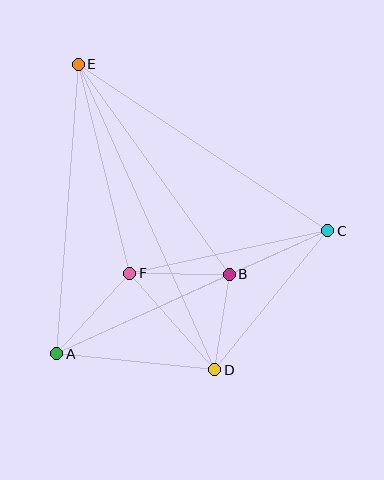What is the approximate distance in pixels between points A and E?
The distance between A and E is approximately 290 pixels.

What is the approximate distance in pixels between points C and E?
The distance between C and E is approximately 300 pixels.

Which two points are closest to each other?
Points B and D are closest to each other.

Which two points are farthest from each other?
Points D and E are farthest from each other.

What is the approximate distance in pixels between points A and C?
The distance between A and C is approximately 297 pixels.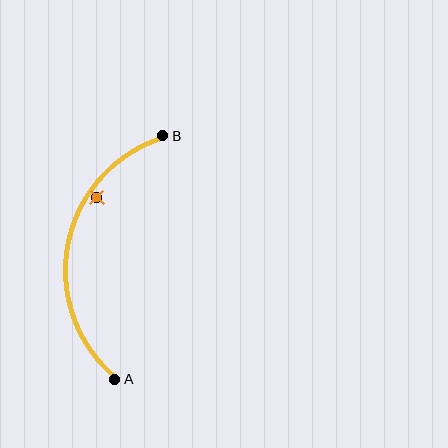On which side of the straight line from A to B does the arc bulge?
The arc bulges to the left of the straight line connecting A and B.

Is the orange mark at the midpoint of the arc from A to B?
No — the orange mark does not lie on the arc at all. It sits slightly inside the curve.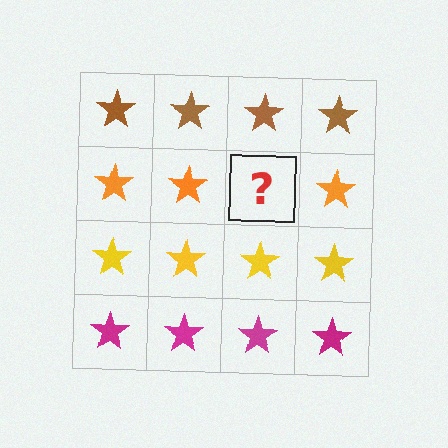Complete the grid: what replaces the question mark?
The question mark should be replaced with an orange star.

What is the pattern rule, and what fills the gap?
The rule is that each row has a consistent color. The gap should be filled with an orange star.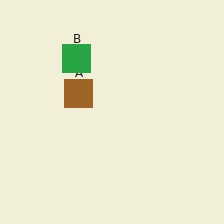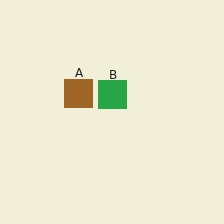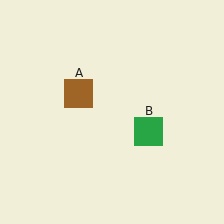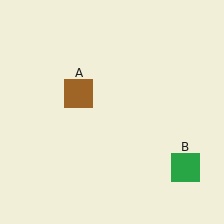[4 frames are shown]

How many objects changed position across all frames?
1 object changed position: green square (object B).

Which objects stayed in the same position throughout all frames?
Brown square (object A) remained stationary.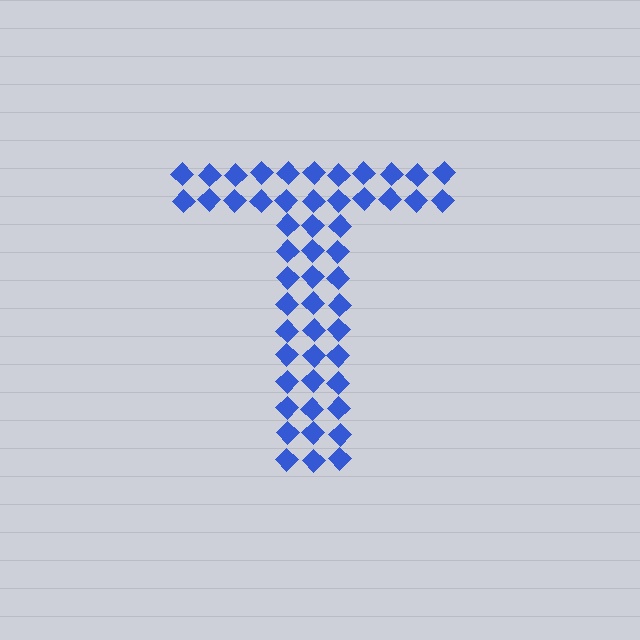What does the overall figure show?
The overall figure shows the letter T.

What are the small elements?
The small elements are diamonds.